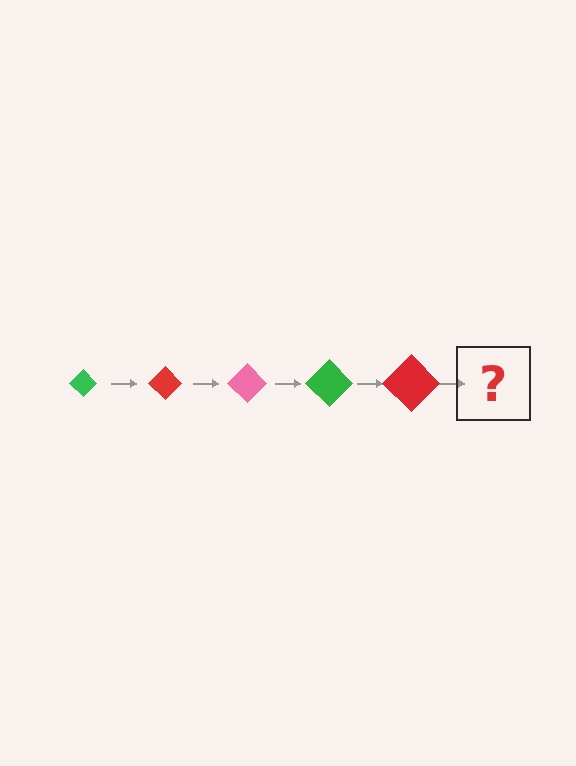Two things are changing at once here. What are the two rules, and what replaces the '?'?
The two rules are that the diamond grows larger each step and the color cycles through green, red, and pink. The '?' should be a pink diamond, larger than the previous one.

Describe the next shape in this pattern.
It should be a pink diamond, larger than the previous one.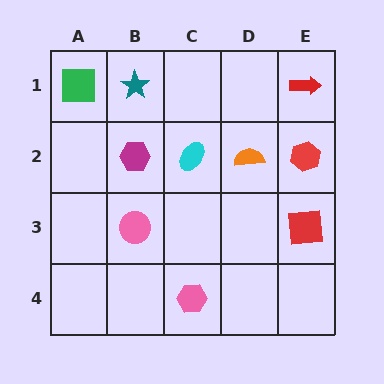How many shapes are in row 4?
1 shape.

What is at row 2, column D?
An orange semicircle.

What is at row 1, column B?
A teal star.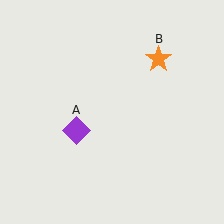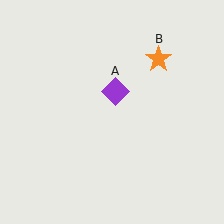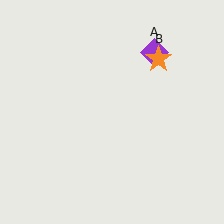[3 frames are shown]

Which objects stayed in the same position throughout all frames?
Orange star (object B) remained stationary.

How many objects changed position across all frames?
1 object changed position: purple diamond (object A).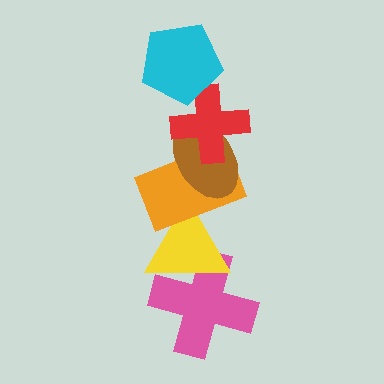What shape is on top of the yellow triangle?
The orange rectangle is on top of the yellow triangle.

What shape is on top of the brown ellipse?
The red cross is on top of the brown ellipse.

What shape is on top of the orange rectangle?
The brown ellipse is on top of the orange rectangle.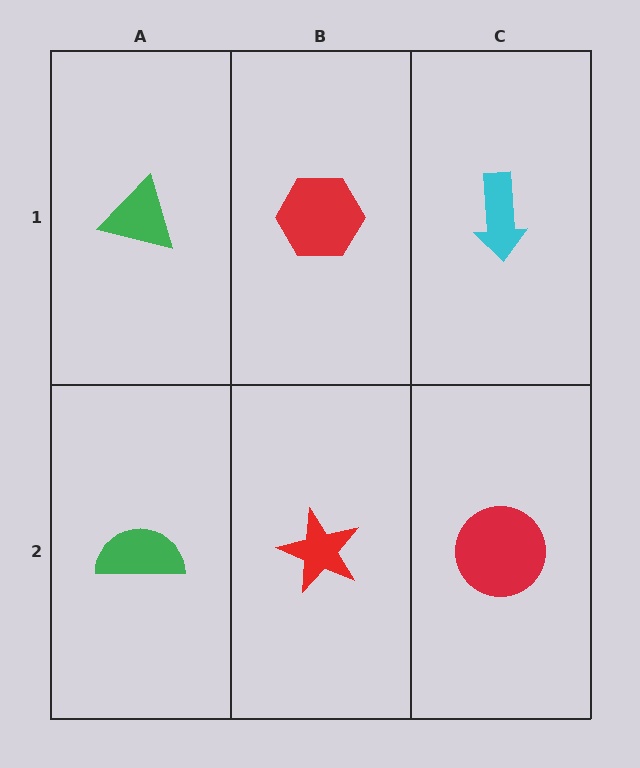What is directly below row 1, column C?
A red circle.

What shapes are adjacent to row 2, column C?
A cyan arrow (row 1, column C), a red star (row 2, column B).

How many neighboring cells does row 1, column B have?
3.